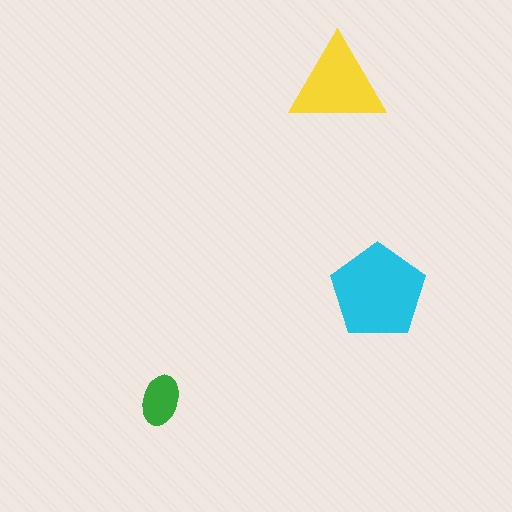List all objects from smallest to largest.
The green ellipse, the yellow triangle, the cyan pentagon.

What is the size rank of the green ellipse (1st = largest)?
3rd.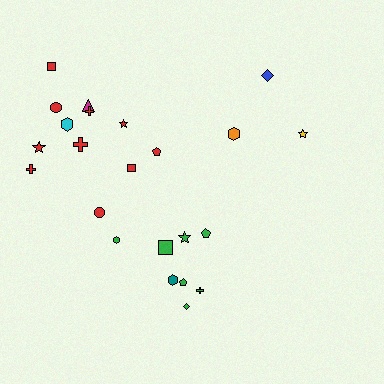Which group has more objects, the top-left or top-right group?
The top-left group.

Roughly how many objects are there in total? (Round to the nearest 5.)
Roughly 25 objects in total.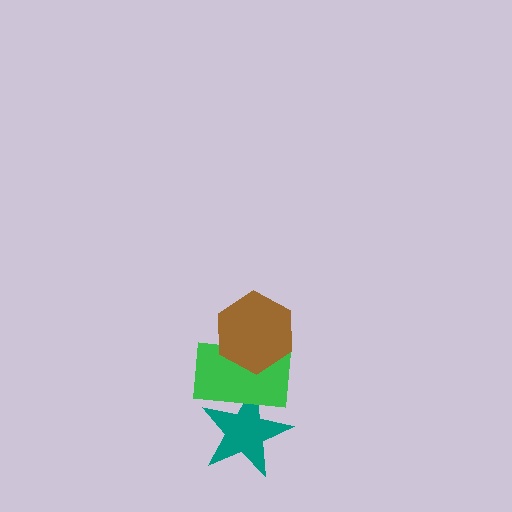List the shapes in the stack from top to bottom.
From top to bottom: the brown hexagon, the green rectangle, the teal star.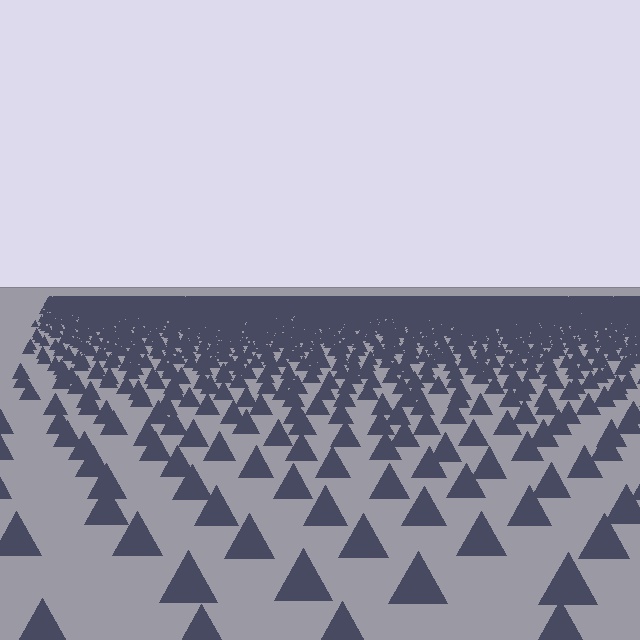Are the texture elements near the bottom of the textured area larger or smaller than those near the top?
Larger. Near the bottom, elements are closer to the viewer and appear at a bigger on-screen size.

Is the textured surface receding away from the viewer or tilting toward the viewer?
The surface is receding away from the viewer. Texture elements get smaller and denser toward the top.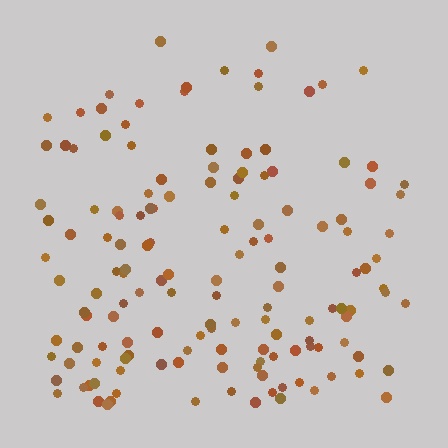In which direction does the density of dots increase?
From top to bottom, with the bottom side densest.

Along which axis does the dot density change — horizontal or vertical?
Vertical.